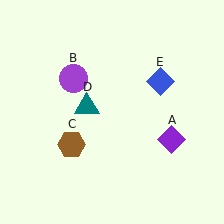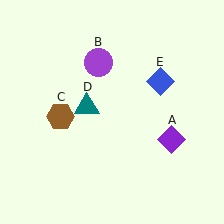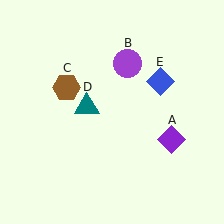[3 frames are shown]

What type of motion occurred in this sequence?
The purple circle (object B), brown hexagon (object C) rotated clockwise around the center of the scene.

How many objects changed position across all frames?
2 objects changed position: purple circle (object B), brown hexagon (object C).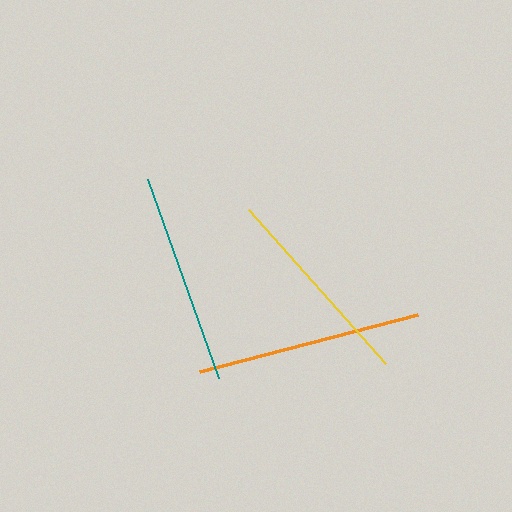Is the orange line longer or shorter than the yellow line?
The orange line is longer than the yellow line.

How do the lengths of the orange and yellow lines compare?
The orange and yellow lines are approximately the same length.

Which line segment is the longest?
The orange line is the longest at approximately 226 pixels.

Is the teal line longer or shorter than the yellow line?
The teal line is longer than the yellow line.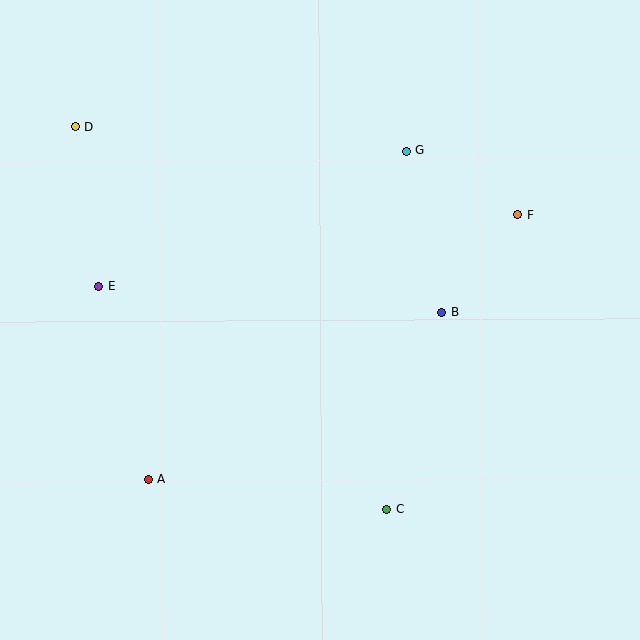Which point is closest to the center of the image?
Point B at (442, 312) is closest to the center.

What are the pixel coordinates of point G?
Point G is at (406, 151).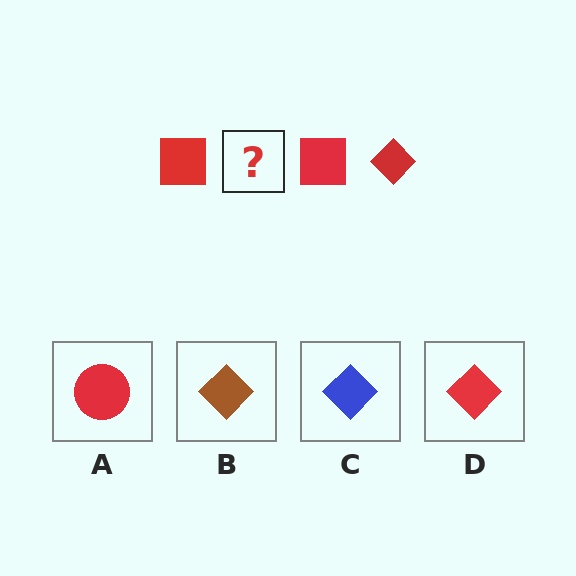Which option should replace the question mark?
Option D.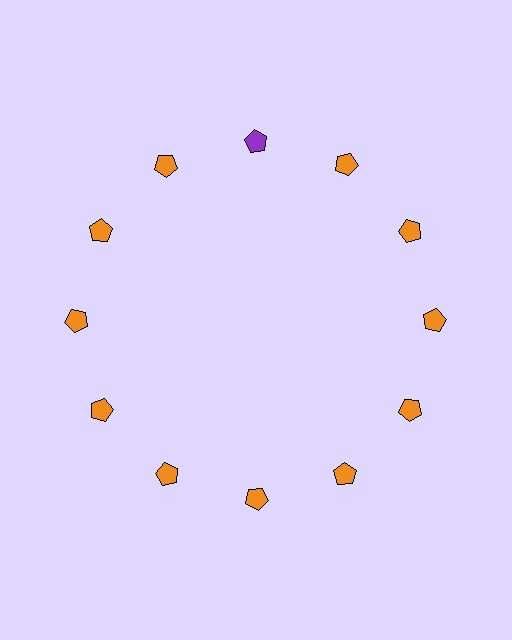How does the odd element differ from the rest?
It has a different color: purple instead of orange.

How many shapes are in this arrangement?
There are 12 shapes arranged in a ring pattern.